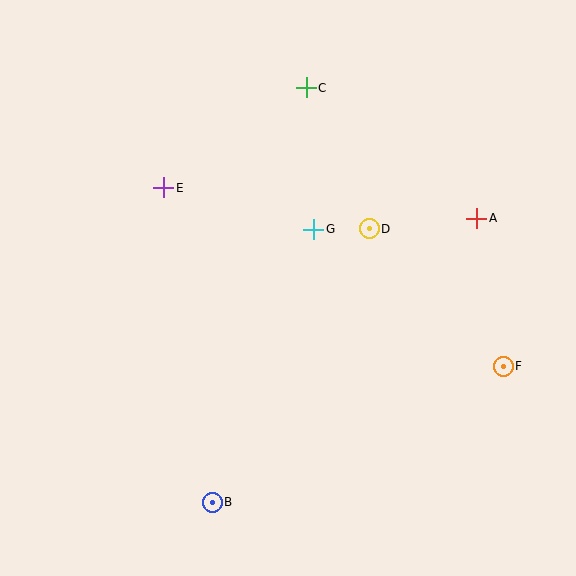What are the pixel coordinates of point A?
Point A is at (477, 218).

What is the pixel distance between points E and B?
The distance between E and B is 318 pixels.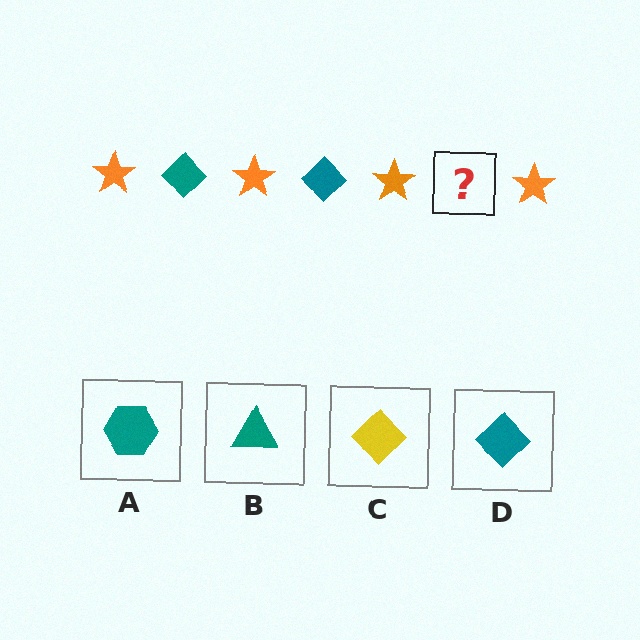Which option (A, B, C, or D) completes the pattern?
D.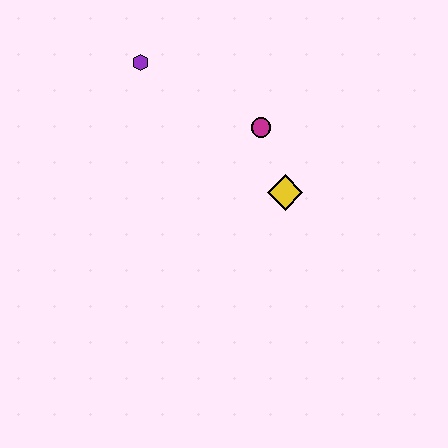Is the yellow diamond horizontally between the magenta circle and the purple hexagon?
No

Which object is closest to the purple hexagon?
The magenta circle is closest to the purple hexagon.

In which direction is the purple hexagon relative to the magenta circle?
The purple hexagon is to the left of the magenta circle.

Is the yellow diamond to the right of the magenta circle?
Yes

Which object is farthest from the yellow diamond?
The purple hexagon is farthest from the yellow diamond.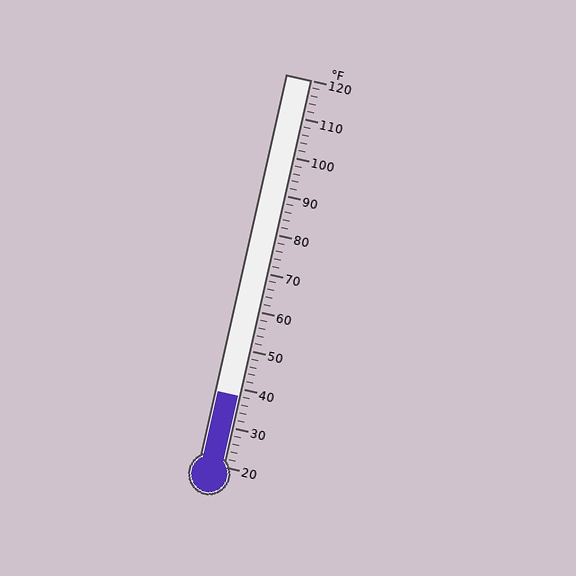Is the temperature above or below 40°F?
The temperature is below 40°F.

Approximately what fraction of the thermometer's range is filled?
The thermometer is filled to approximately 20% of its range.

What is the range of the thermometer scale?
The thermometer scale ranges from 20°F to 120°F.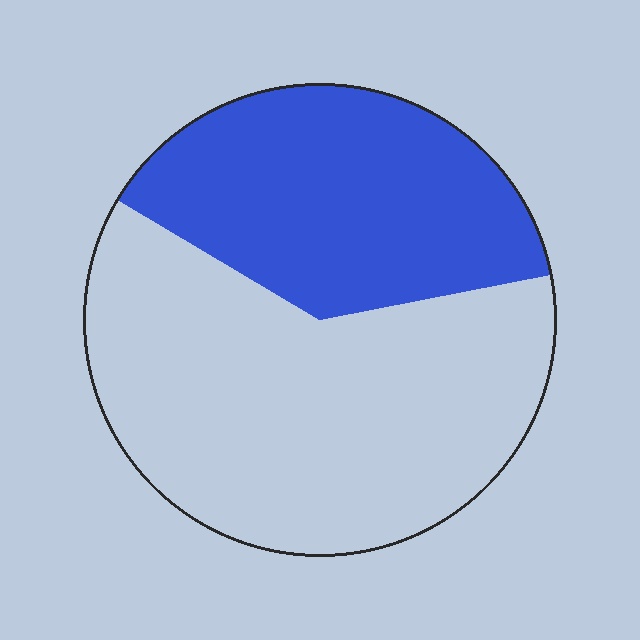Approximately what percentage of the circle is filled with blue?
Approximately 40%.